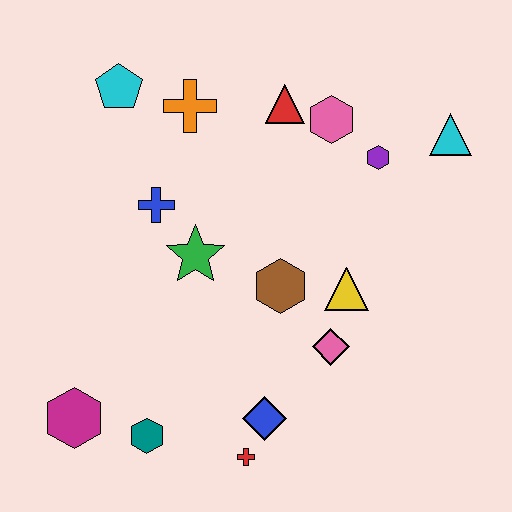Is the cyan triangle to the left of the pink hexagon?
No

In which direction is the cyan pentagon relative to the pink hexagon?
The cyan pentagon is to the left of the pink hexagon.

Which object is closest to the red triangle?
The pink hexagon is closest to the red triangle.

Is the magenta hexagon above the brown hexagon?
No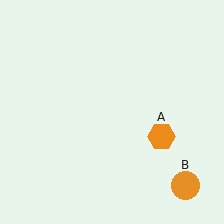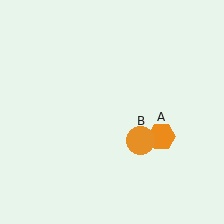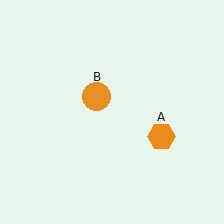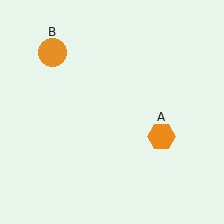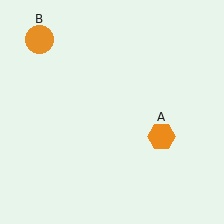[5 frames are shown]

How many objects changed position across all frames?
1 object changed position: orange circle (object B).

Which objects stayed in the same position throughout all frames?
Orange hexagon (object A) remained stationary.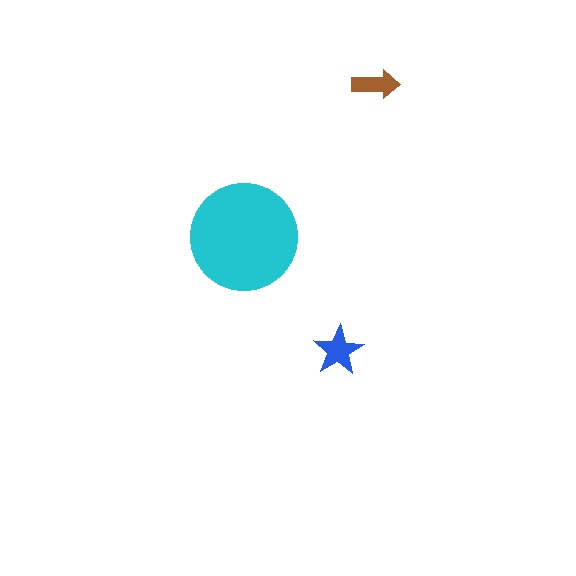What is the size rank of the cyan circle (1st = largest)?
1st.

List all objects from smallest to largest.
The brown arrow, the blue star, the cyan circle.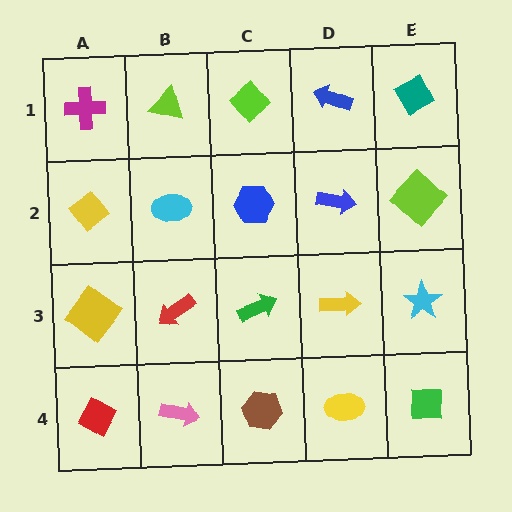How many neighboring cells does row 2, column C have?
4.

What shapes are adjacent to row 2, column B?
A lime triangle (row 1, column B), a red arrow (row 3, column B), a yellow diamond (row 2, column A), a blue hexagon (row 2, column C).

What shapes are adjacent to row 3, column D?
A blue arrow (row 2, column D), a yellow ellipse (row 4, column D), a green arrow (row 3, column C), a cyan star (row 3, column E).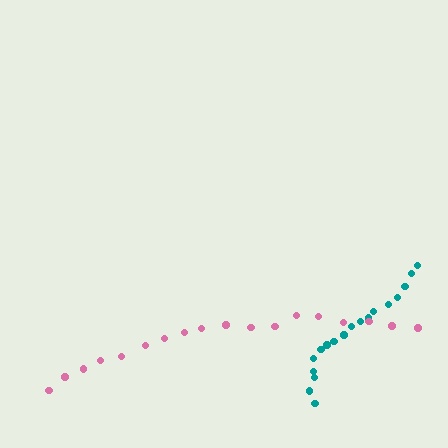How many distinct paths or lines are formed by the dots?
There are 2 distinct paths.